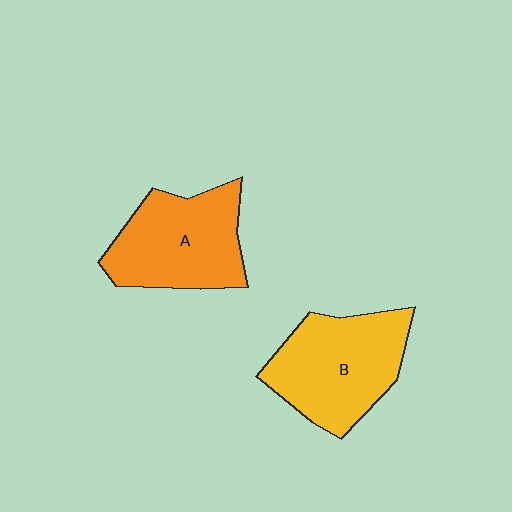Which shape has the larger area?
Shape B (yellow).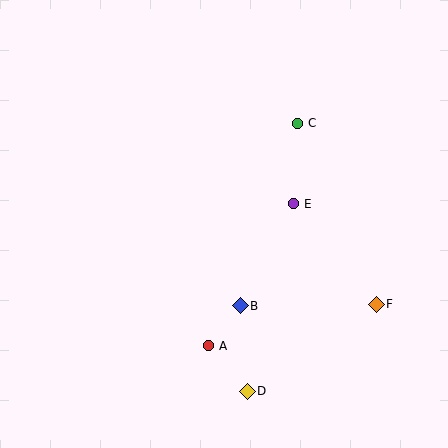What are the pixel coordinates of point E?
Point E is at (294, 204).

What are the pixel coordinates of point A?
Point A is at (209, 346).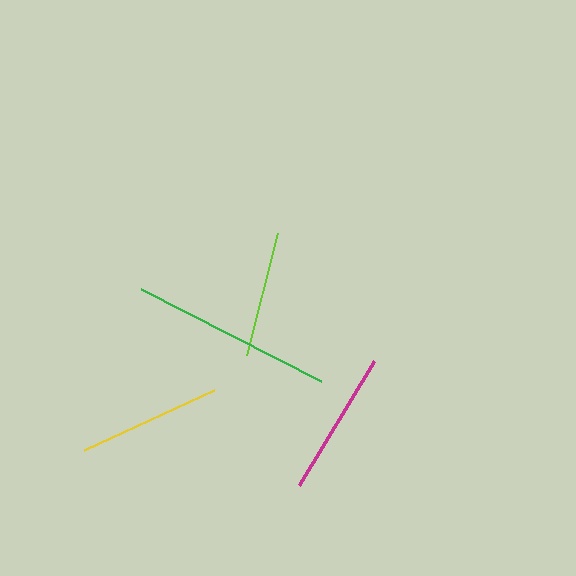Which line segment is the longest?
The green line is the longest at approximately 202 pixels.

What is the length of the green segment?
The green segment is approximately 202 pixels long.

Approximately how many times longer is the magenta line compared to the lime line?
The magenta line is approximately 1.2 times the length of the lime line.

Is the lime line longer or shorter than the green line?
The green line is longer than the lime line.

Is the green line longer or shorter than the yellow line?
The green line is longer than the yellow line.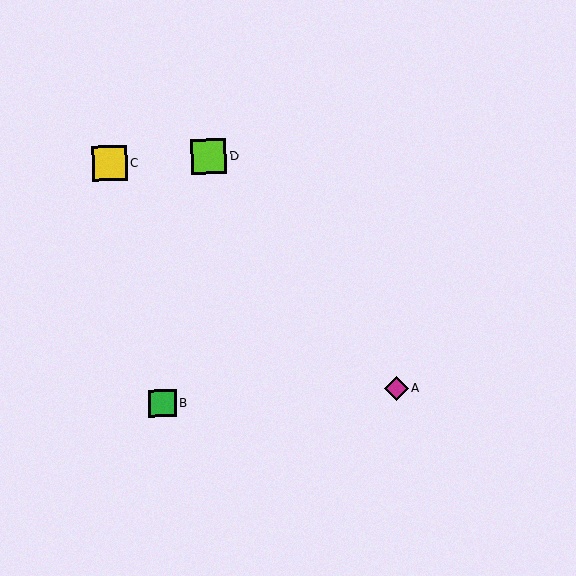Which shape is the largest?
The lime square (labeled D) is the largest.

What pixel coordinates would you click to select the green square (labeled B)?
Click at (163, 403) to select the green square B.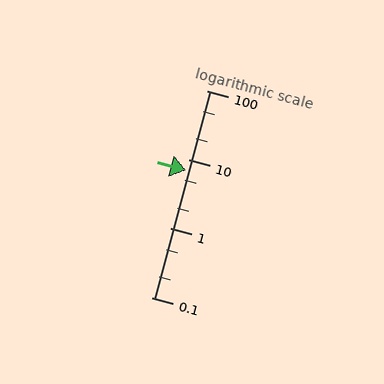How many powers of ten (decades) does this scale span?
The scale spans 3 decades, from 0.1 to 100.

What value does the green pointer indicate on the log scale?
The pointer indicates approximately 6.9.